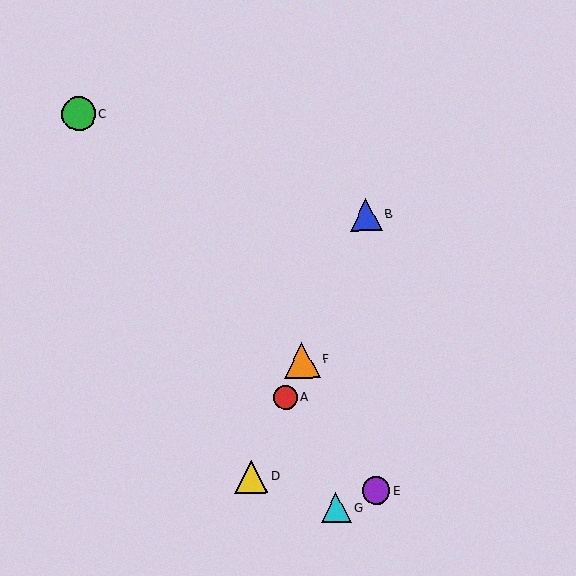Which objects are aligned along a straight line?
Objects A, B, D, F are aligned along a straight line.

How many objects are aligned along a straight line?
4 objects (A, B, D, F) are aligned along a straight line.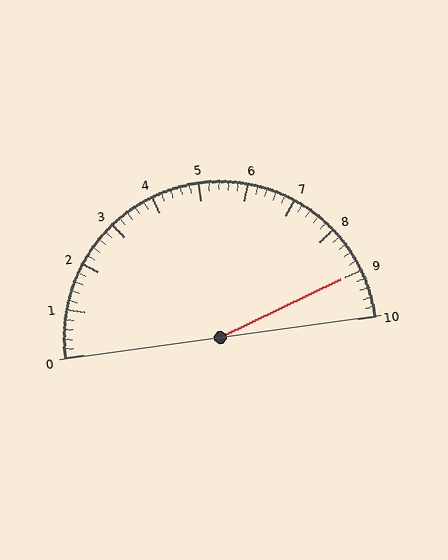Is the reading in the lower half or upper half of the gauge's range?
The reading is in the upper half of the range (0 to 10).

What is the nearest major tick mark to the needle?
The nearest major tick mark is 9.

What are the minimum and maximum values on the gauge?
The gauge ranges from 0 to 10.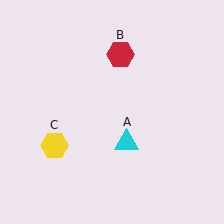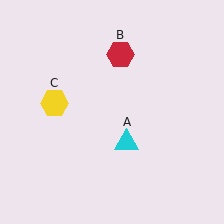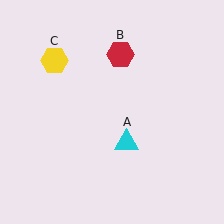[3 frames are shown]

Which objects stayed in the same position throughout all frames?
Cyan triangle (object A) and red hexagon (object B) remained stationary.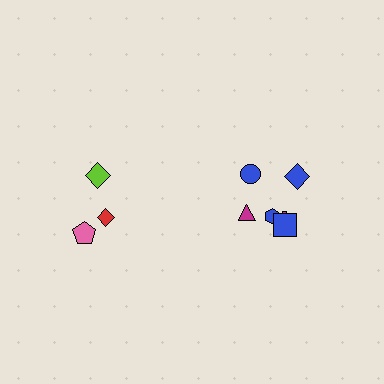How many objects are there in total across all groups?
There are 9 objects.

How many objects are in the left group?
There are 3 objects.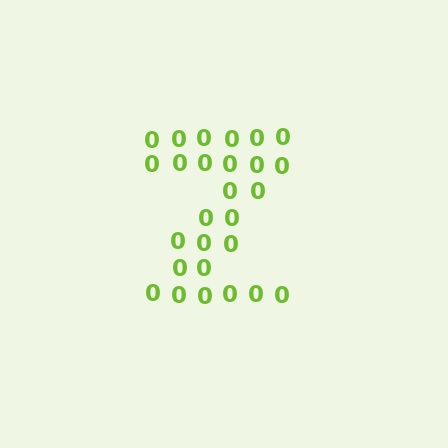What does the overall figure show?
The overall figure shows the letter Z.